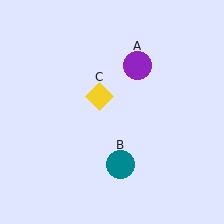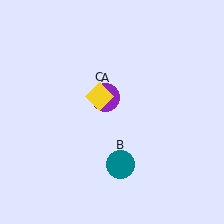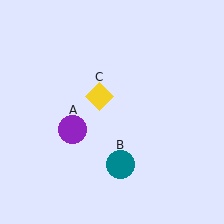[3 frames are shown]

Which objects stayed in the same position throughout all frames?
Teal circle (object B) and yellow diamond (object C) remained stationary.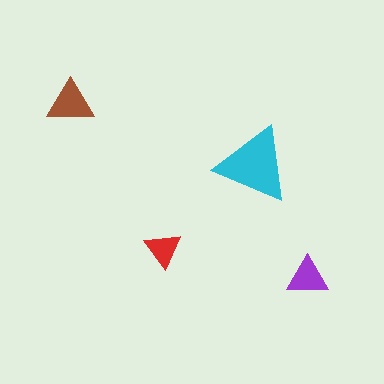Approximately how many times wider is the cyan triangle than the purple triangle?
About 2 times wider.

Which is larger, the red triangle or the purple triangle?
The purple one.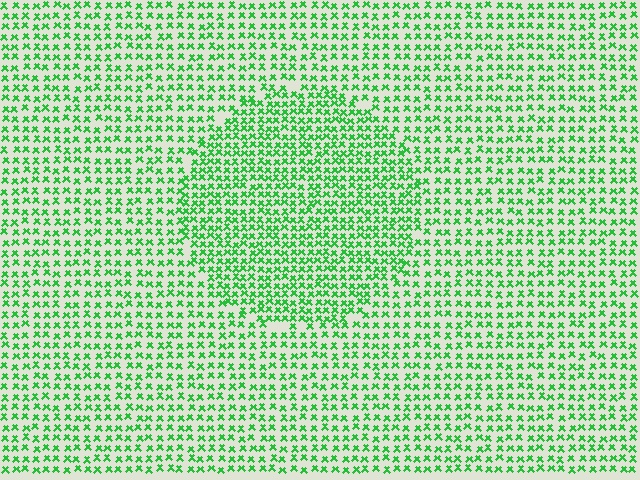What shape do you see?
I see a circle.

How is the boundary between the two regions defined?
The boundary is defined by a change in element density (approximately 1.6x ratio). All elements are the same color, size, and shape.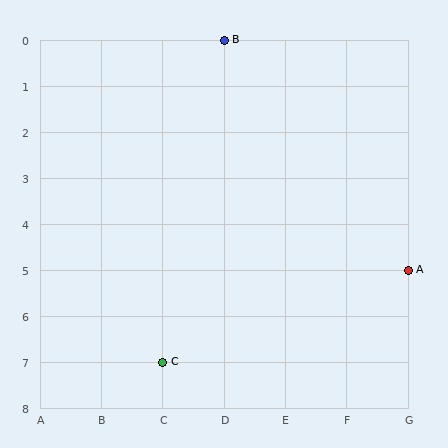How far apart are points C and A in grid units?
Points C and A are 4 columns and 2 rows apart (about 4.5 grid units diagonally).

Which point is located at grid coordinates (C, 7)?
Point C is at (C, 7).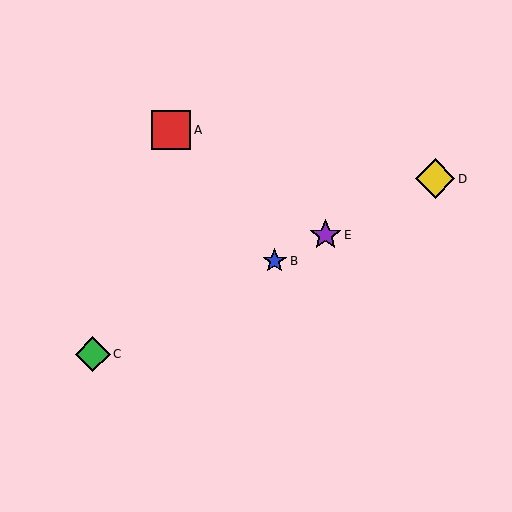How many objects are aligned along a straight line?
4 objects (B, C, D, E) are aligned along a straight line.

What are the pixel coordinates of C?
Object C is at (93, 354).